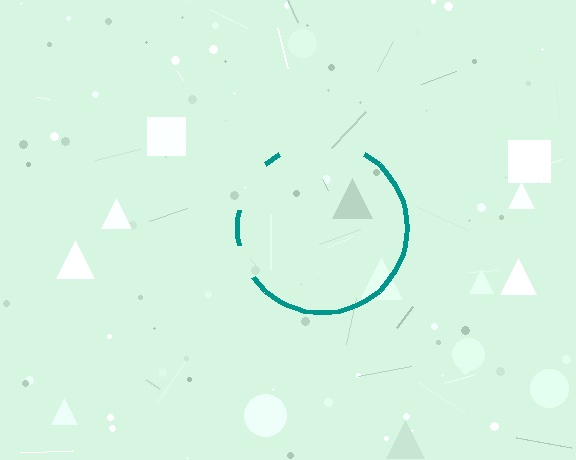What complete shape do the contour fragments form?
The contour fragments form a circle.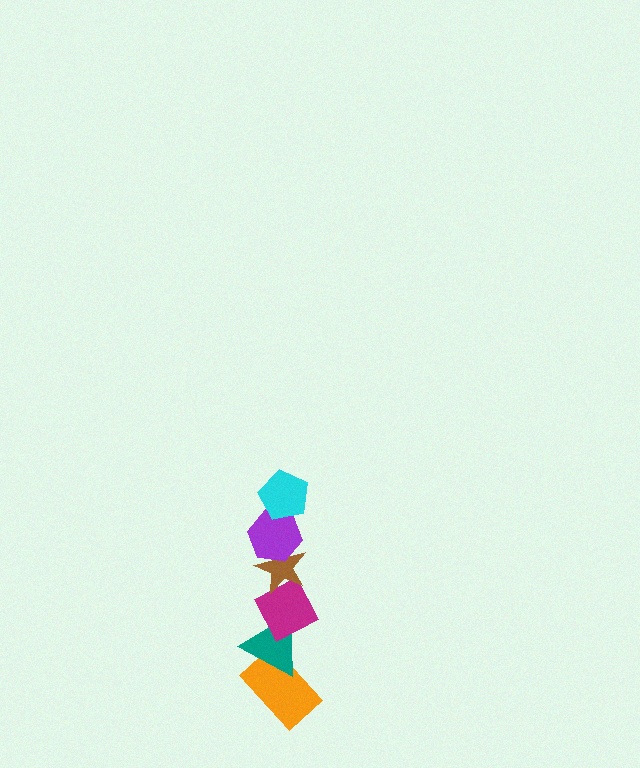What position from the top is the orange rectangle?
The orange rectangle is 6th from the top.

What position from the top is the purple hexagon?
The purple hexagon is 2nd from the top.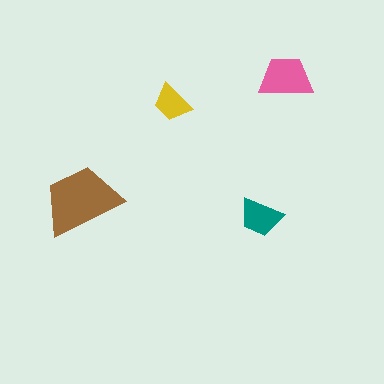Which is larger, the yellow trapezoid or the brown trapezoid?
The brown one.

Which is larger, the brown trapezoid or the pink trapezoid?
The brown one.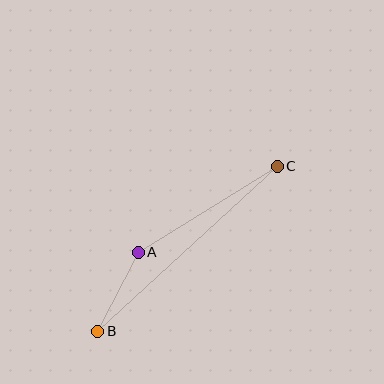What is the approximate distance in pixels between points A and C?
The distance between A and C is approximately 163 pixels.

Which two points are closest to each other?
Points A and B are closest to each other.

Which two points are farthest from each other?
Points B and C are farthest from each other.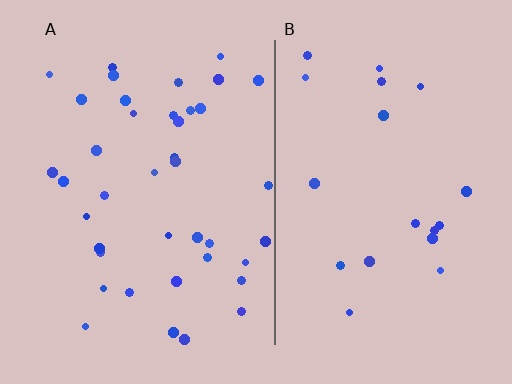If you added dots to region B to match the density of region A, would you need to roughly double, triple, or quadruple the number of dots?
Approximately double.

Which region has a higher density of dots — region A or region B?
A (the left).